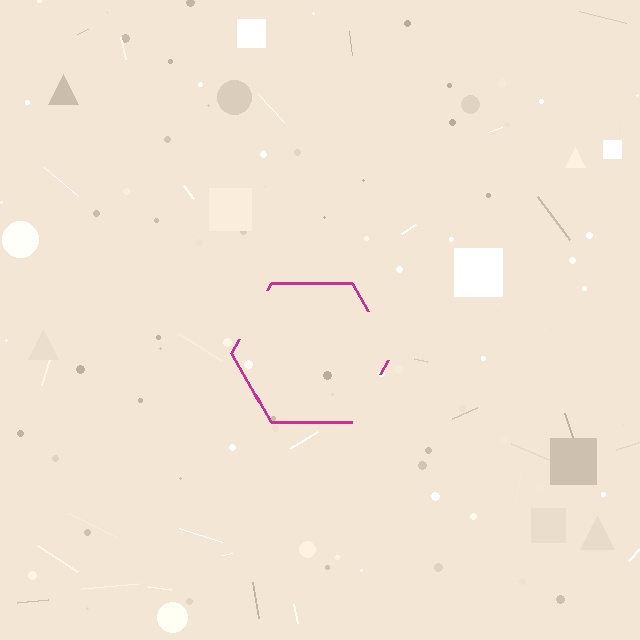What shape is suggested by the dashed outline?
The dashed outline suggests a hexagon.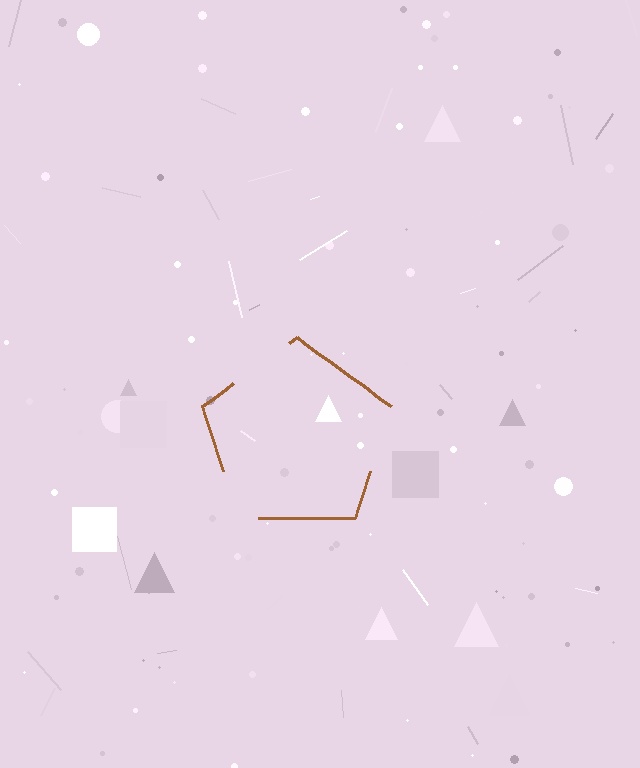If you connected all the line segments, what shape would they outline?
They would outline a pentagon.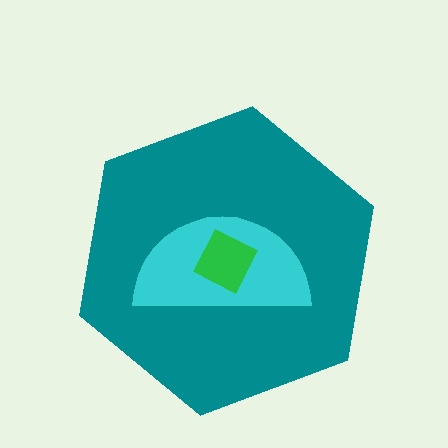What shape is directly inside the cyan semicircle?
The green square.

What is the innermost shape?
The green square.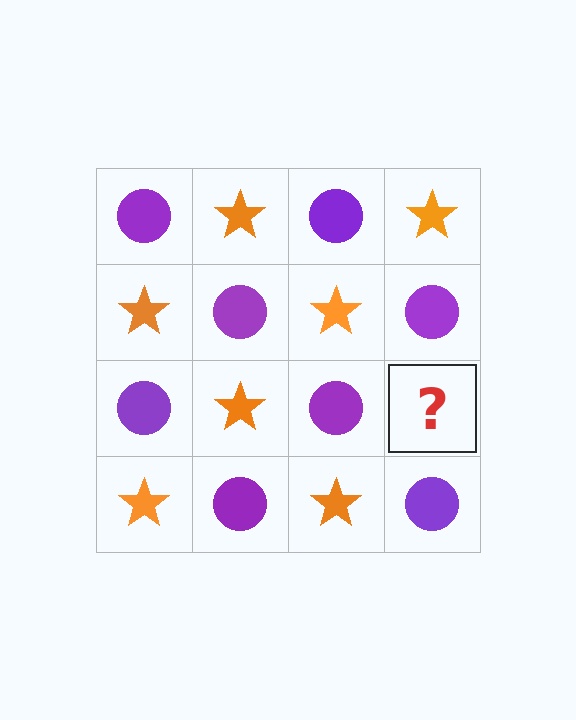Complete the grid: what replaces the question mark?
The question mark should be replaced with an orange star.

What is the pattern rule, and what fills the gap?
The rule is that it alternates purple circle and orange star in a checkerboard pattern. The gap should be filled with an orange star.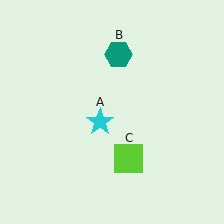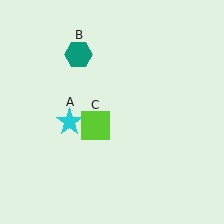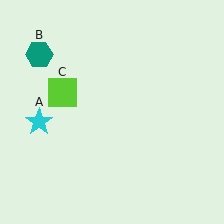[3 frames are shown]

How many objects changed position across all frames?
3 objects changed position: cyan star (object A), teal hexagon (object B), lime square (object C).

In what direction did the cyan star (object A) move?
The cyan star (object A) moved left.